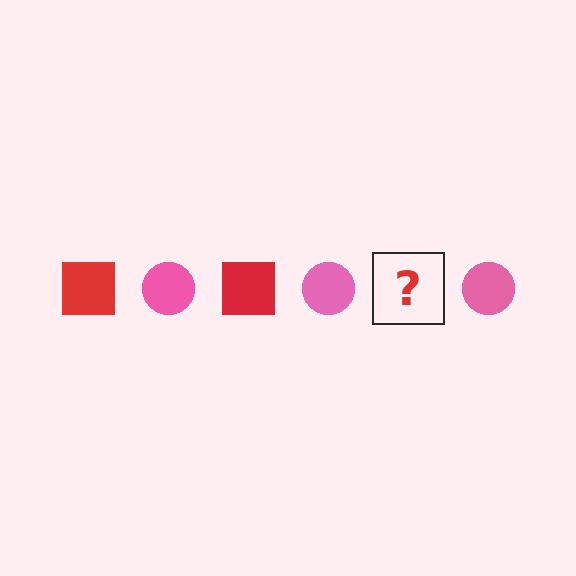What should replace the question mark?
The question mark should be replaced with a red square.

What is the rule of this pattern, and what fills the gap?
The rule is that the pattern alternates between red square and pink circle. The gap should be filled with a red square.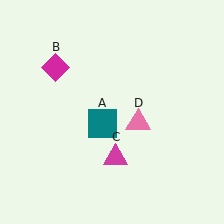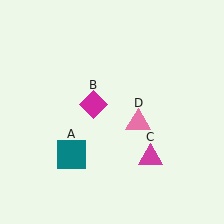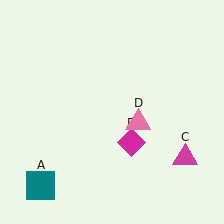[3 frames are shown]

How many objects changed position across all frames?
3 objects changed position: teal square (object A), magenta diamond (object B), magenta triangle (object C).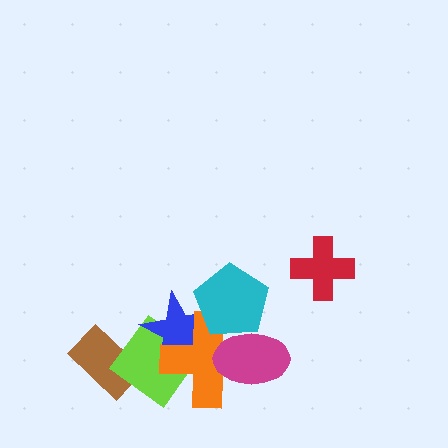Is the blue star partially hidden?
Yes, it is partially covered by another shape.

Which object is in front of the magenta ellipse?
The cyan pentagon is in front of the magenta ellipse.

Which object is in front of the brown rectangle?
The lime diamond is in front of the brown rectangle.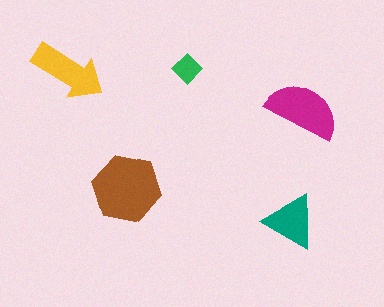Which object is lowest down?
The teal triangle is bottommost.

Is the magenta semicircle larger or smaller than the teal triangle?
Larger.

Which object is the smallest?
The green diamond.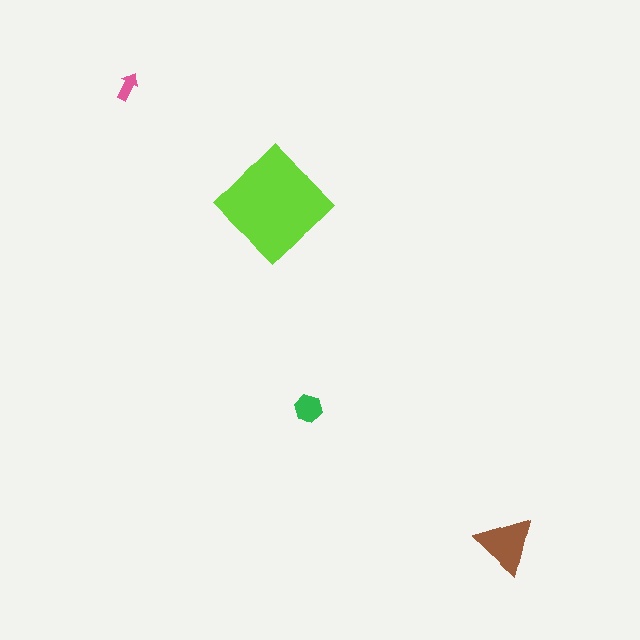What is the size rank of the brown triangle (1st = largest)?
2nd.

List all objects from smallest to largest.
The pink arrow, the green hexagon, the brown triangle, the lime diamond.